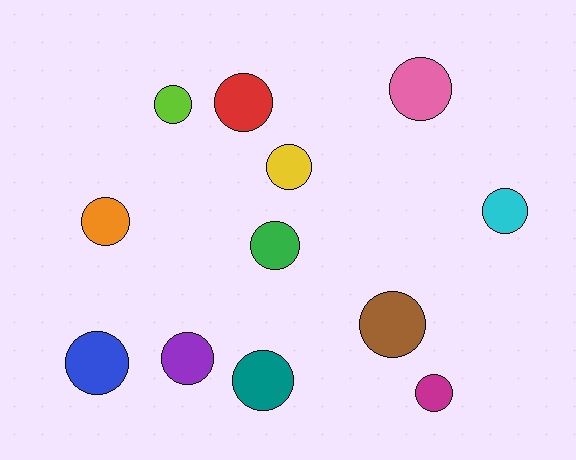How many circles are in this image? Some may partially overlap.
There are 12 circles.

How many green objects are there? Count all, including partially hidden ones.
There is 1 green object.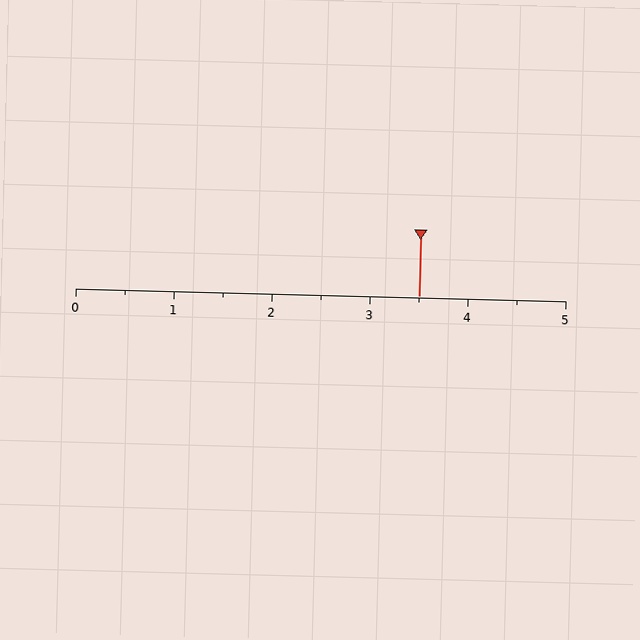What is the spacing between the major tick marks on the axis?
The major ticks are spaced 1 apart.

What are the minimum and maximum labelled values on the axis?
The axis runs from 0 to 5.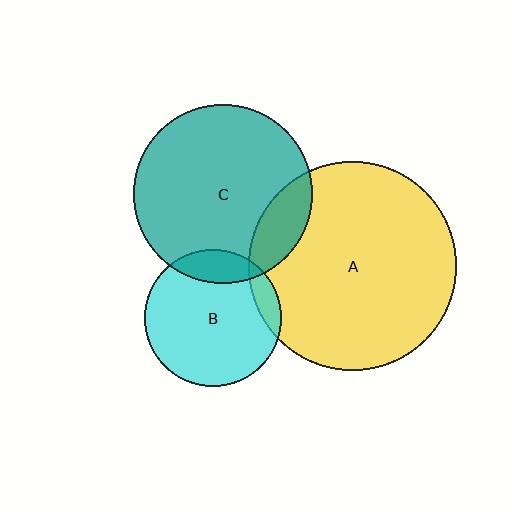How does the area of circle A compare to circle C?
Approximately 1.4 times.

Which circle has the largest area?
Circle A (yellow).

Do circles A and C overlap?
Yes.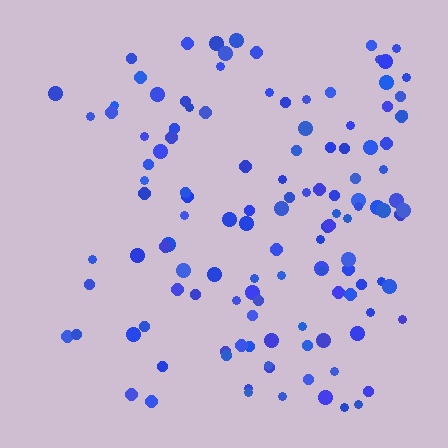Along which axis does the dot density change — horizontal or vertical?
Horizontal.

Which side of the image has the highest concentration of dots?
The right.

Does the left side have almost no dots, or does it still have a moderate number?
Still a moderate number, just noticeably fewer than the right.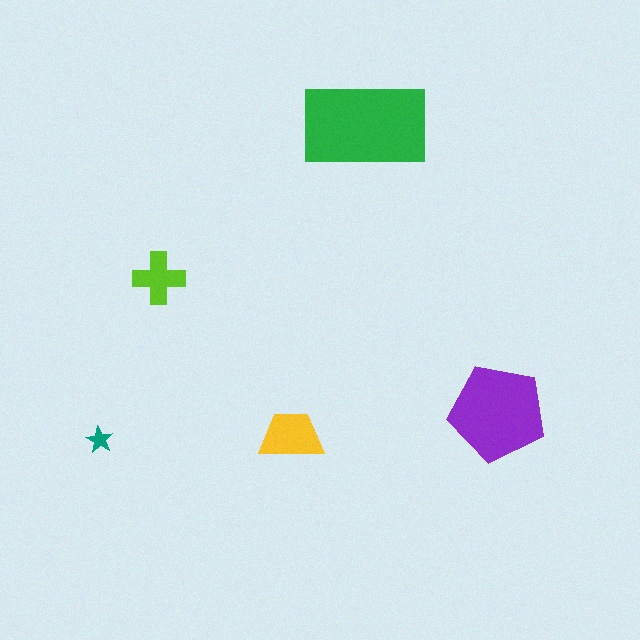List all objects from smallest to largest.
The teal star, the lime cross, the yellow trapezoid, the purple pentagon, the green rectangle.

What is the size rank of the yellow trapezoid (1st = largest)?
3rd.